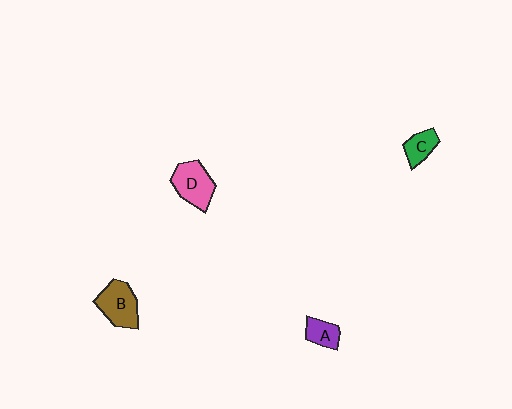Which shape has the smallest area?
Shape A (purple).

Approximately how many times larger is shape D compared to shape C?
Approximately 1.7 times.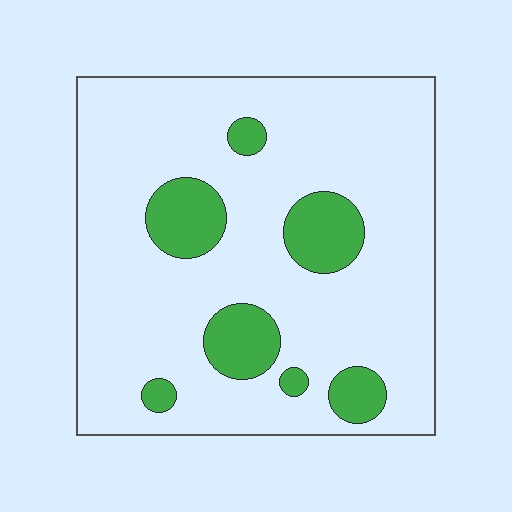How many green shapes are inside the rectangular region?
7.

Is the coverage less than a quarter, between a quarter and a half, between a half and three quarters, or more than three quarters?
Less than a quarter.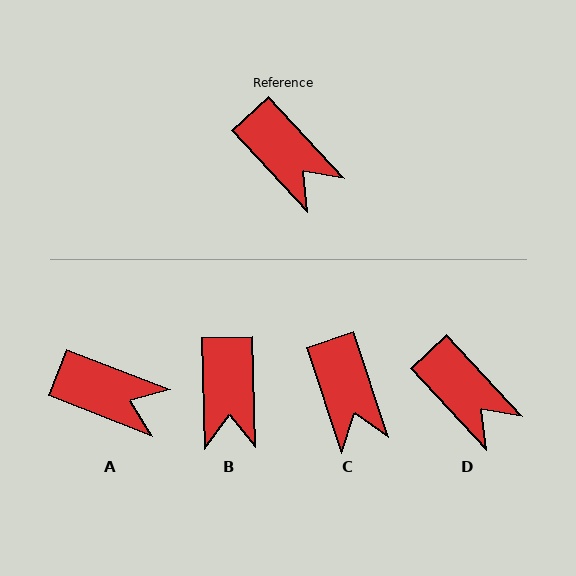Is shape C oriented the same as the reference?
No, it is off by about 25 degrees.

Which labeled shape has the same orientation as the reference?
D.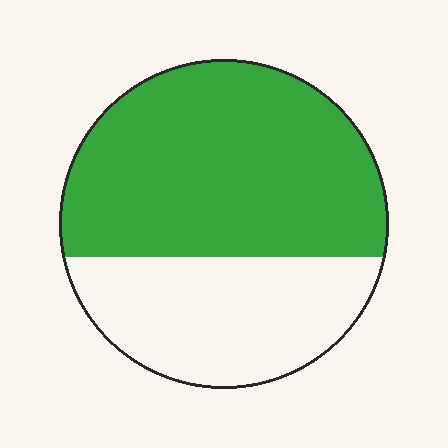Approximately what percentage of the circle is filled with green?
Approximately 65%.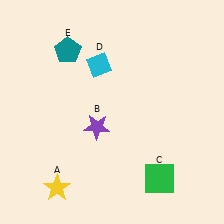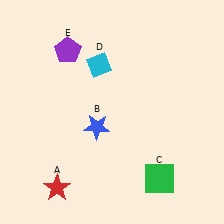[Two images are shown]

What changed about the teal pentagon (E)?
In Image 1, E is teal. In Image 2, it changed to purple.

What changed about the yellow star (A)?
In Image 1, A is yellow. In Image 2, it changed to red.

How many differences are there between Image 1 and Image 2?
There are 3 differences between the two images.